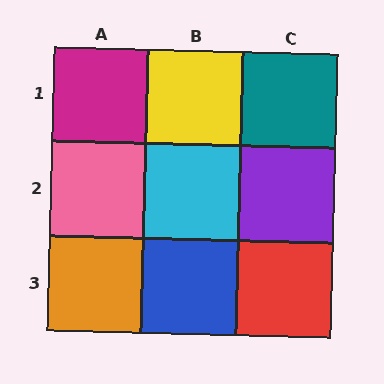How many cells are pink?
1 cell is pink.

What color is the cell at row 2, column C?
Purple.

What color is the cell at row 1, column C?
Teal.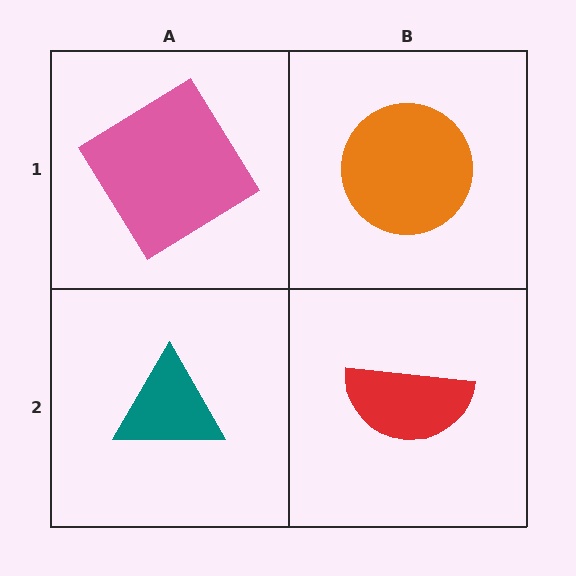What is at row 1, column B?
An orange circle.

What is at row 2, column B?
A red semicircle.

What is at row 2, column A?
A teal triangle.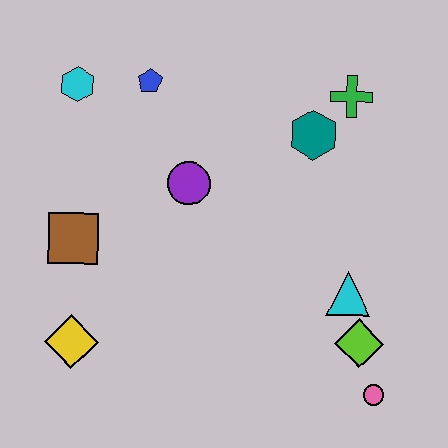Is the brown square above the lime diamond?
Yes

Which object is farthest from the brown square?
The pink circle is farthest from the brown square.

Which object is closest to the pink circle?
The lime diamond is closest to the pink circle.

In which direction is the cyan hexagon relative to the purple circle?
The cyan hexagon is to the left of the purple circle.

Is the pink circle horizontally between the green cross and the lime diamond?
No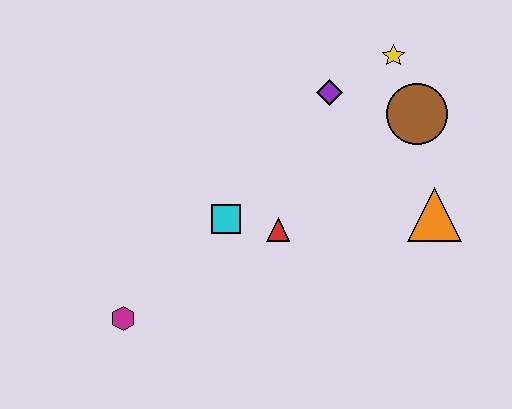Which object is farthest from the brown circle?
The magenta hexagon is farthest from the brown circle.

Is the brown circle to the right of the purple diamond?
Yes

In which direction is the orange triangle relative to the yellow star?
The orange triangle is below the yellow star.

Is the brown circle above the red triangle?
Yes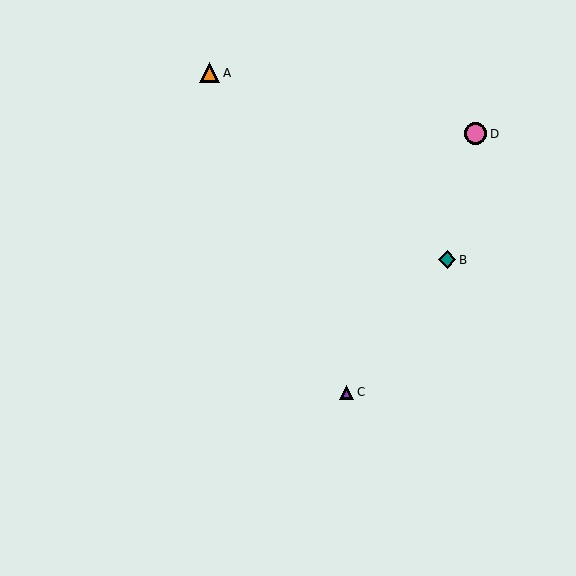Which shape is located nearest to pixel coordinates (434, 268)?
The teal diamond (labeled B) at (447, 260) is nearest to that location.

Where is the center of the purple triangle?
The center of the purple triangle is at (347, 392).